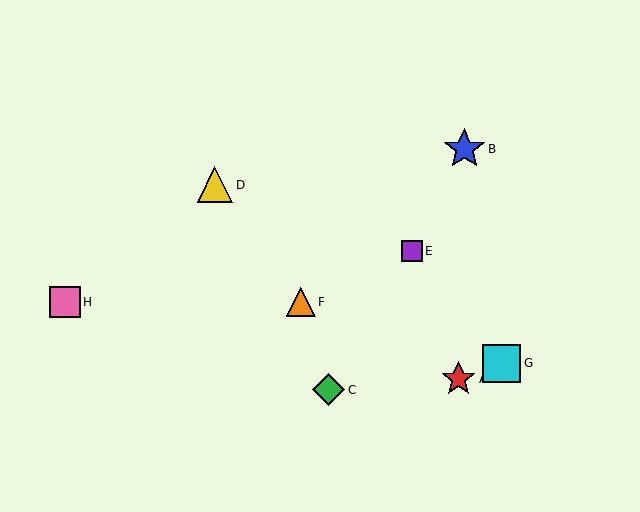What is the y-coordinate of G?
Object G is at y≈363.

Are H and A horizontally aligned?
No, H is at y≈302 and A is at y≈379.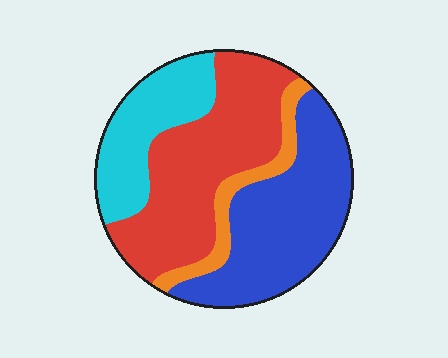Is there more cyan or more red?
Red.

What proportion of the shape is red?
Red covers around 35% of the shape.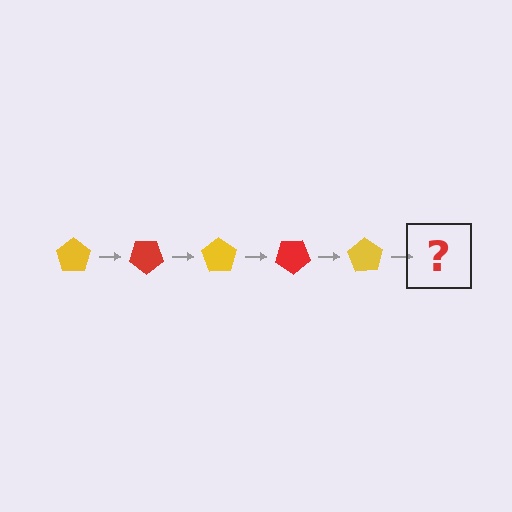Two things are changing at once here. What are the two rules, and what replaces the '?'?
The two rules are that it rotates 35 degrees each step and the color cycles through yellow and red. The '?' should be a red pentagon, rotated 175 degrees from the start.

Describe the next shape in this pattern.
It should be a red pentagon, rotated 175 degrees from the start.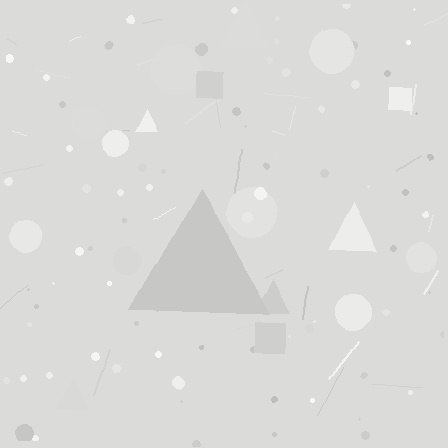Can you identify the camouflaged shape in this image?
The camouflaged shape is a triangle.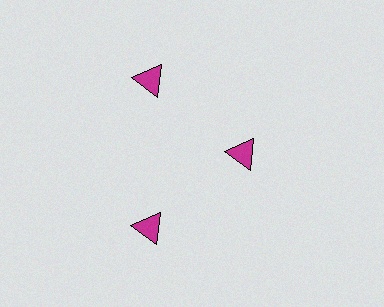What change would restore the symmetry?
The symmetry would be restored by moving it outward, back onto the ring so that all 3 triangles sit at equal angles and equal distance from the center.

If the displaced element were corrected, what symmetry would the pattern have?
It would have 3-fold rotational symmetry — the pattern would map onto itself every 120 degrees.